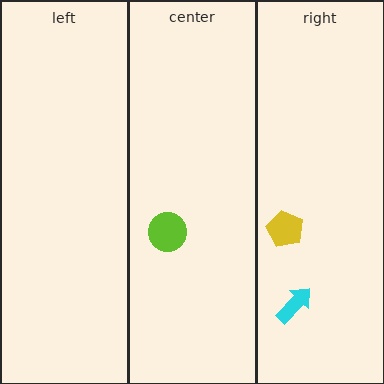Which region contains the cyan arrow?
The right region.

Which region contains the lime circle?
The center region.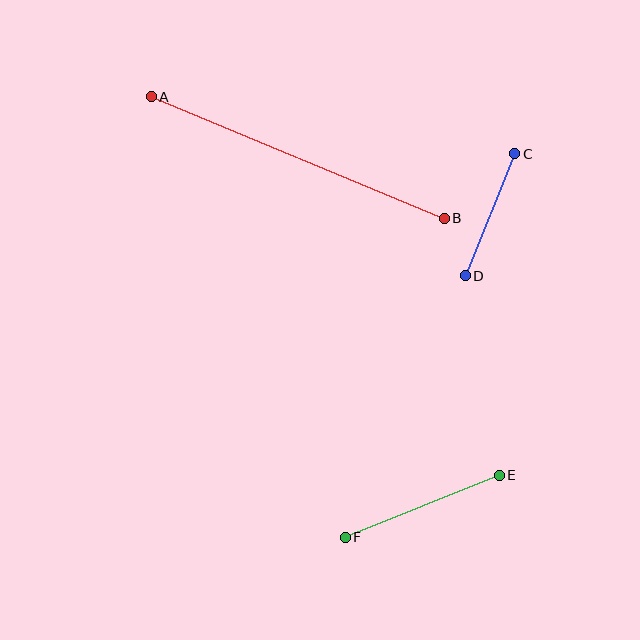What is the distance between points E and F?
The distance is approximately 166 pixels.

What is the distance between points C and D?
The distance is approximately 132 pixels.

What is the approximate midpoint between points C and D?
The midpoint is at approximately (490, 215) pixels.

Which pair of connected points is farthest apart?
Points A and B are farthest apart.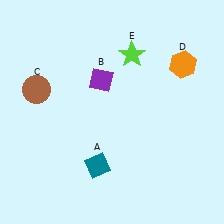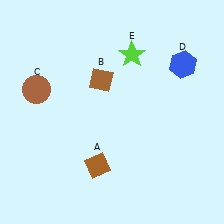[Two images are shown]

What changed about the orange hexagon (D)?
In Image 1, D is orange. In Image 2, it changed to blue.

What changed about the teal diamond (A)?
In Image 1, A is teal. In Image 2, it changed to brown.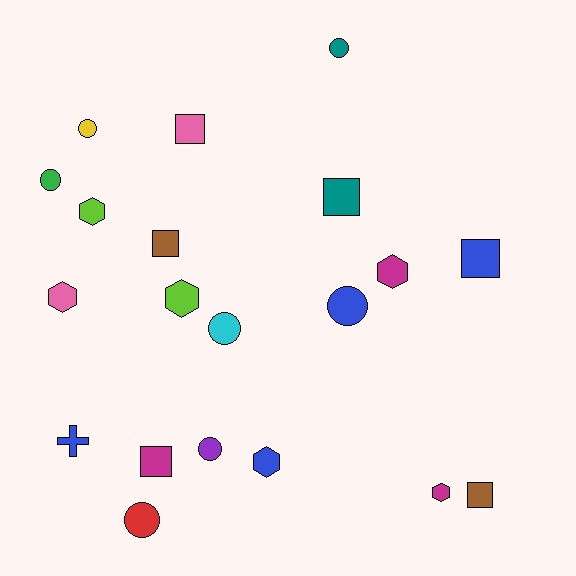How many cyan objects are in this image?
There is 1 cyan object.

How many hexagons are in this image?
There are 6 hexagons.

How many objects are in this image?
There are 20 objects.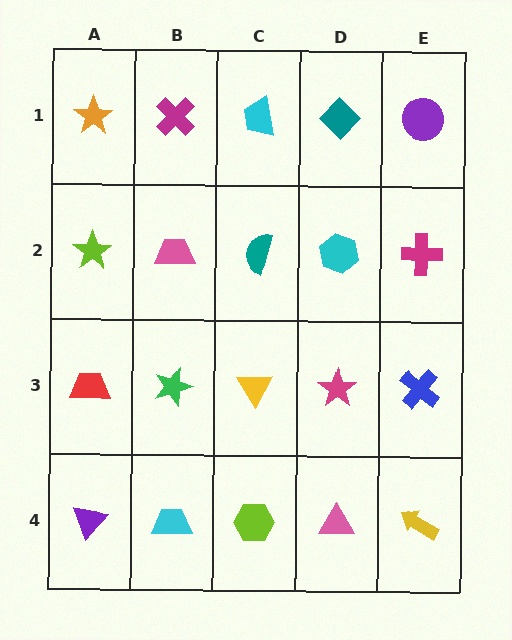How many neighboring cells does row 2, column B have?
4.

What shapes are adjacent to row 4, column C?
A yellow triangle (row 3, column C), a cyan trapezoid (row 4, column B), a pink triangle (row 4, column D).